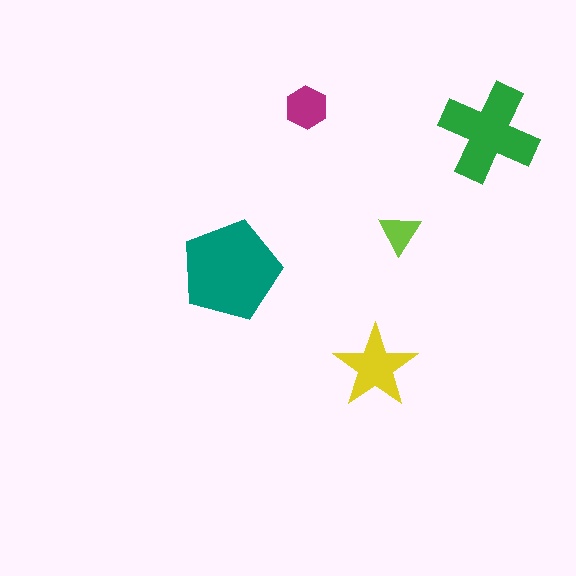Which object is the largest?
The teal pentagon.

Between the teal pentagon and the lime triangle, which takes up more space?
The teal pentagon.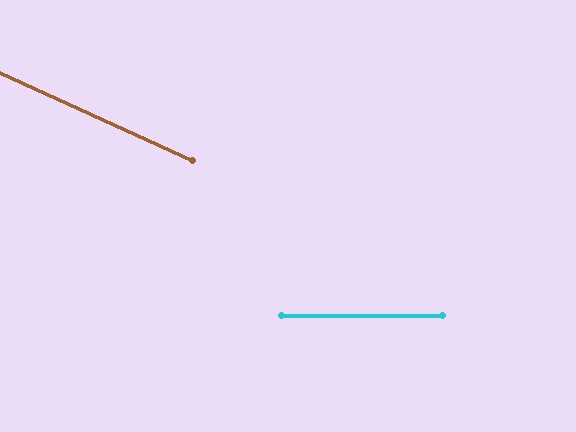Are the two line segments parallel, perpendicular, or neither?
Neither parallel nor perpendicular — they differ by about 25°.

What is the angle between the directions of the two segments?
Approximately 25 degrees.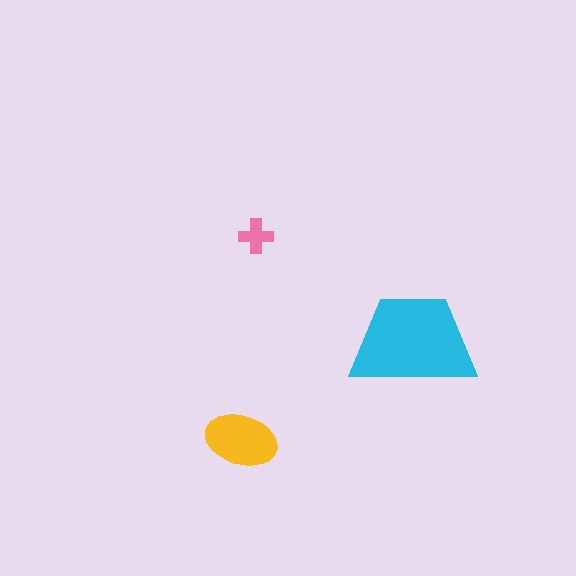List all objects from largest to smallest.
The cyan trapezoid, the yellow ellipse, the pink cross.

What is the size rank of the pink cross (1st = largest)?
3rd.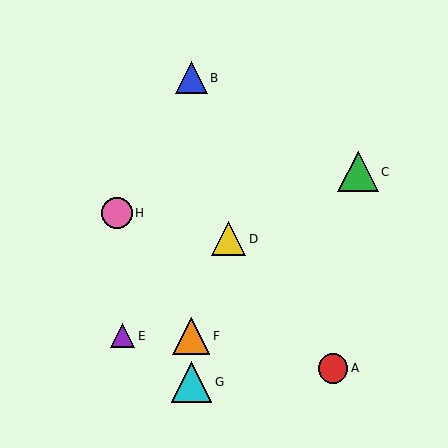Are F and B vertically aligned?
Yes, both are at x≈191.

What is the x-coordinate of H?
Object H is at x≈117.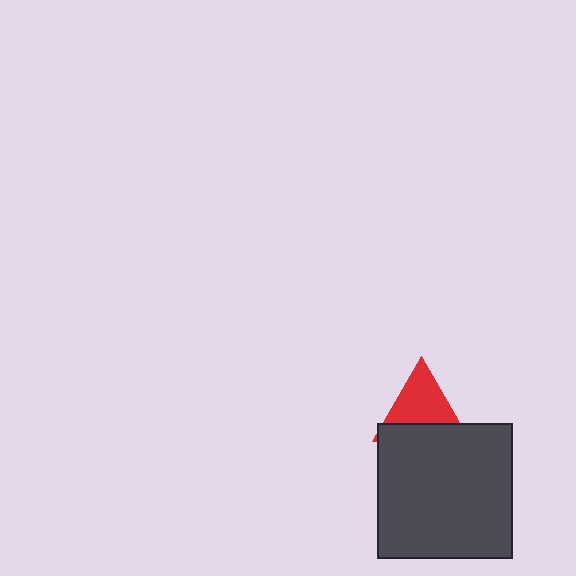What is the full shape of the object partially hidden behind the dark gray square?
The partially hidden object is a red triangle.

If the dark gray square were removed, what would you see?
You would see the complete red triangle.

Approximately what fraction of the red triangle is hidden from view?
Roughly 37% of the red triangle is hidden behind the dark gray square.